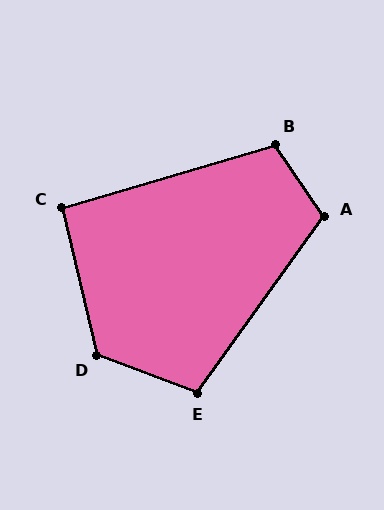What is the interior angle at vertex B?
Approximately 108 degrees (obtuse).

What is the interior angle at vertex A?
Approximately 110 degrees (obtuse).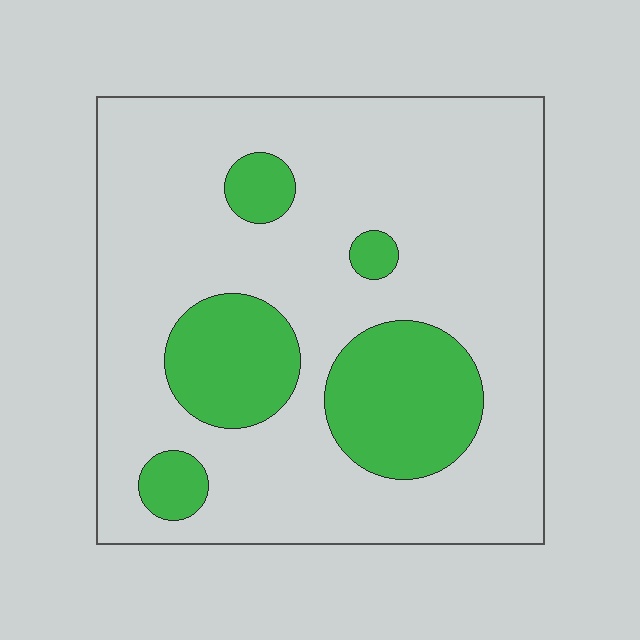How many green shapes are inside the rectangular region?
5.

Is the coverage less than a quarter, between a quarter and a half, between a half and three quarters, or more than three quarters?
Less than a quarter.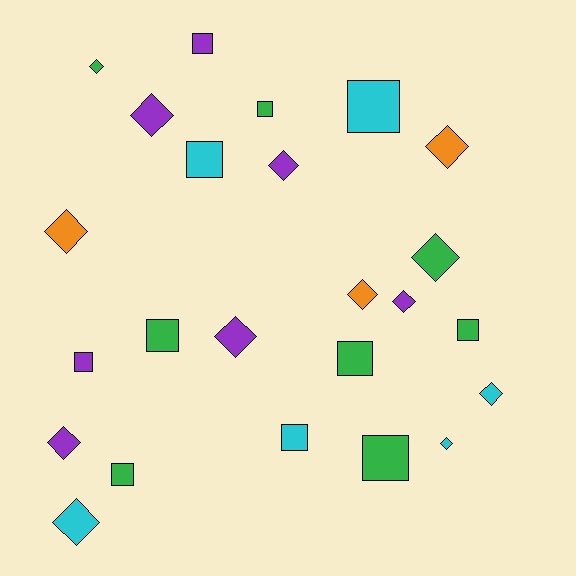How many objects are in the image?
There are 24 objects.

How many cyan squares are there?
There are 3 cyan squares.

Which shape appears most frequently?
Diamond, with 13 objects.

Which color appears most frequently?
Green, with 8 objects.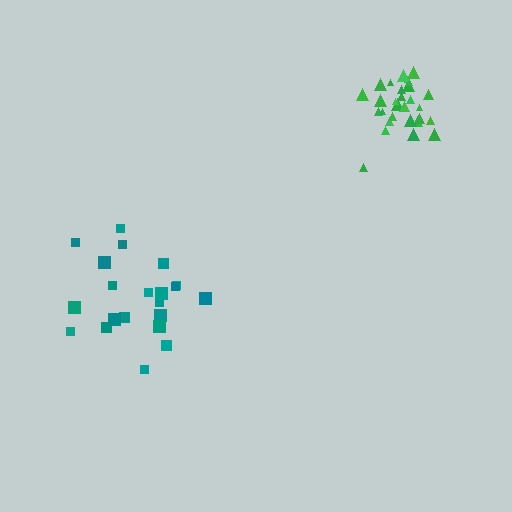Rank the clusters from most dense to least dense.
green, teal.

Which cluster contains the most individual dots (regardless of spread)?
Green (29).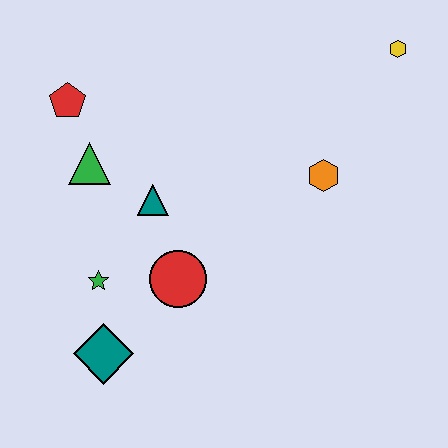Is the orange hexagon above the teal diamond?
Yes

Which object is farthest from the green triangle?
The yellow hexagon is farthest from the green triangle.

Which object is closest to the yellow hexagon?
The orange hexagon is closest to the yellow hexagon.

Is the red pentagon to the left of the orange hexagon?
Yes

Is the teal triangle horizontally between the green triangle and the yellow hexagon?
Yes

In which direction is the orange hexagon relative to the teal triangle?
The orange hexagon is to the right of the teal triangle.